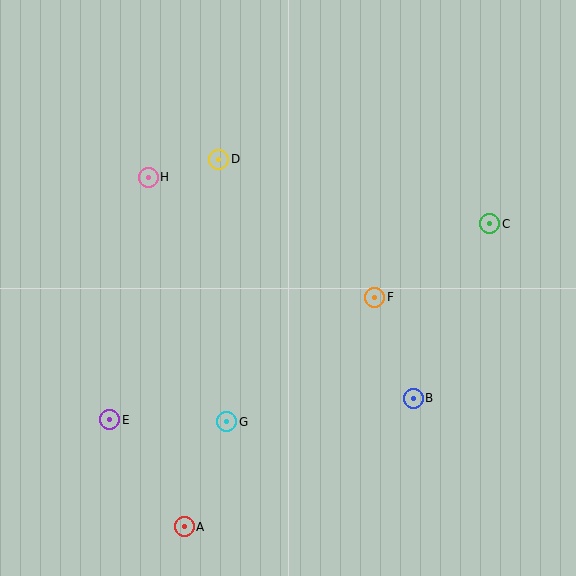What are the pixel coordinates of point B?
Point B is at (413, 398).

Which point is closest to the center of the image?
Point F at (375, 297) is closest to the center.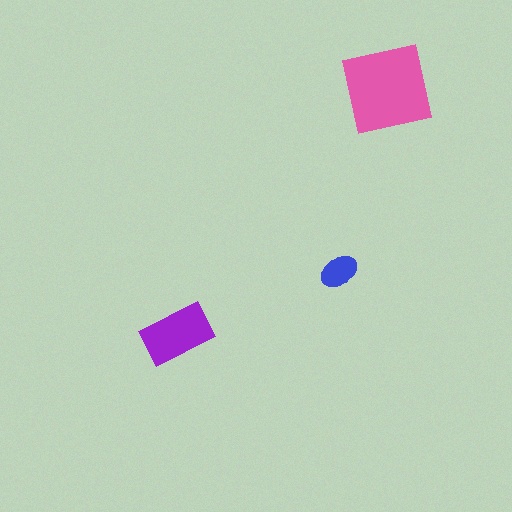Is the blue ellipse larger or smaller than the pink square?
Smaller.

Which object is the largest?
The pink square.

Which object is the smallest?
The blue ellipse.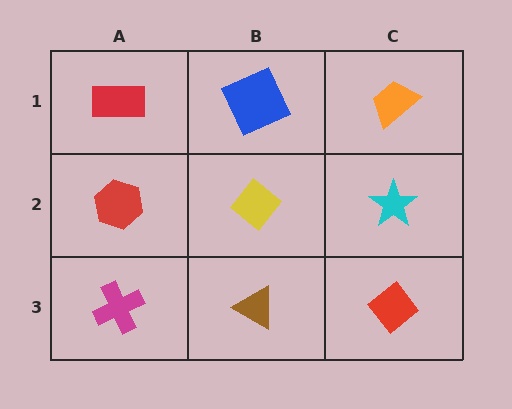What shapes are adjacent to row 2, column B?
A blue square (row 1, column B), a brown triangle (row 3, column B), a red hexagon (row 2, column A), a cyan star (row 2, column C).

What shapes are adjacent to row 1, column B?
A yellow diamond (row 2, column B), a red rectangle (row 1, column A), an orange trapezoid (row 1, column C).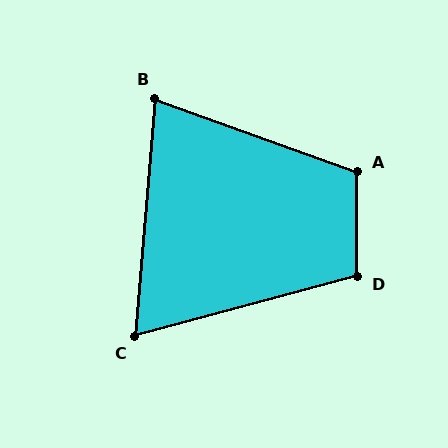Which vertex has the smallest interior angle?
C, at approximately 70 degrees.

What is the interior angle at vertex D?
Approximately 105 degrees (obtuse).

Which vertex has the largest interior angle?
A, at approximately 110 degrees.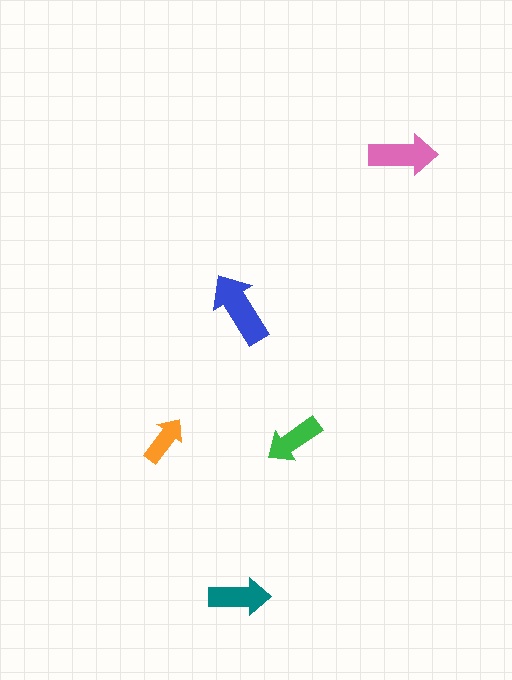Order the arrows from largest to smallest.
the blue one, the pink one, the teal one, the green one, the orange one.